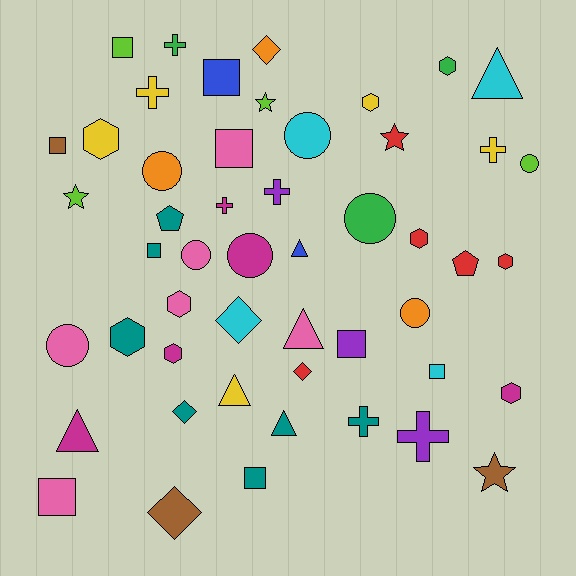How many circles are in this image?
There are 8 circles.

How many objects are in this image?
There are 50 objects.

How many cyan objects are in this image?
There are 4 cyan objects.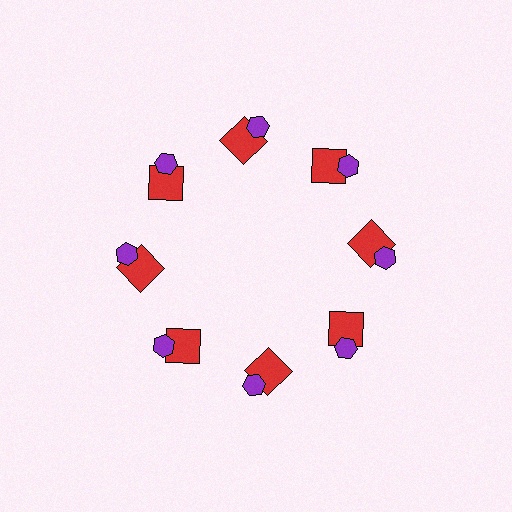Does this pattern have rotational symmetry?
Yes, this pattern has 8-fold rotational symmetry. It looks the same after rotating 45 degrees around the center.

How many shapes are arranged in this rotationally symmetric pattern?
There are 16 shapes, arranged in 8 groups of 2.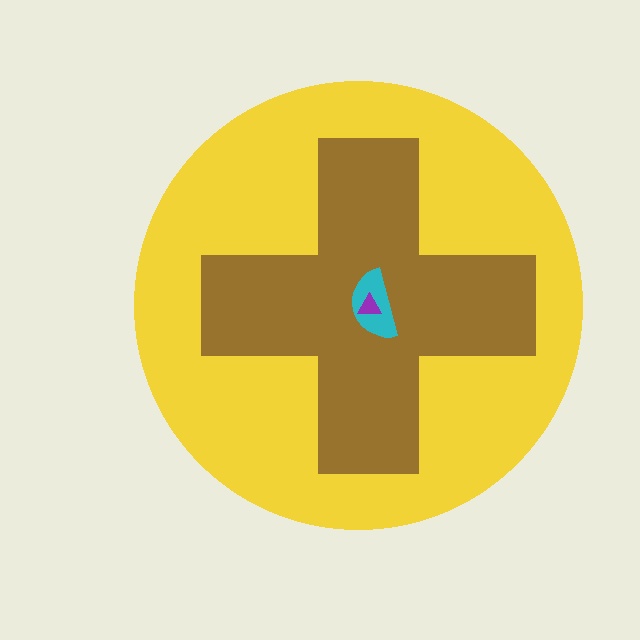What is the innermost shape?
The purple triangle.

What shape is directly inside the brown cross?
The cyan semicircle.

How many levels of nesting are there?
4.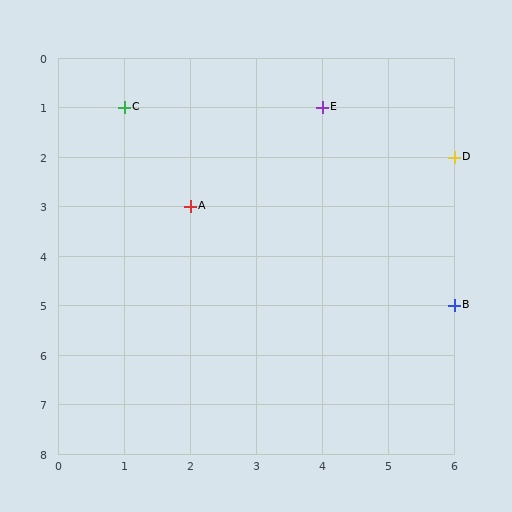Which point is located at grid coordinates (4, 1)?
Point E is at (4, 1).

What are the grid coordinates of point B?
Point B is at grid coordinates (6, 5).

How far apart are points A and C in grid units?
Points A and C are 1 column and 2 rows apart (about 2.2 grid units diagonally).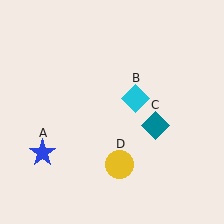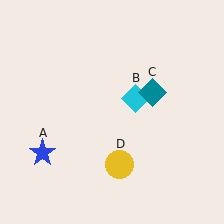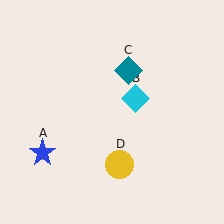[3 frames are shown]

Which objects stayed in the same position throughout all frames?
Blue star (object A) and cyan diamond (object B) and yellow circle (object D) remained stationary.